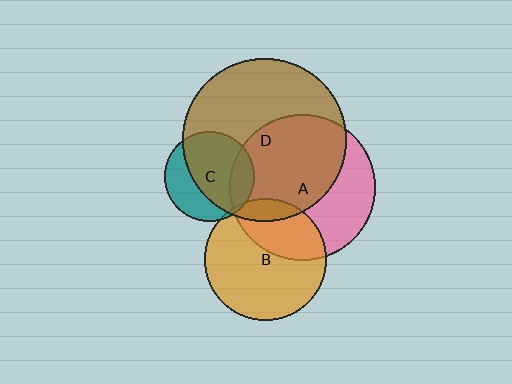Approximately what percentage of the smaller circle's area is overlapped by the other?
Approximately 35%.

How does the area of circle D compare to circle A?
Approximately 1.3 times.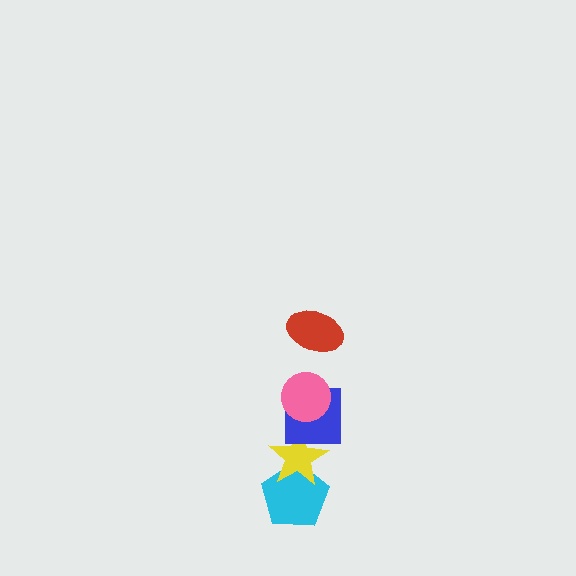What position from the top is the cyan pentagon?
The cyan pentagon is 5th from the top.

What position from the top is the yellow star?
The yellow star is 4th from the top.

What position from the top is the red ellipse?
The red ellipse is 1st from the top.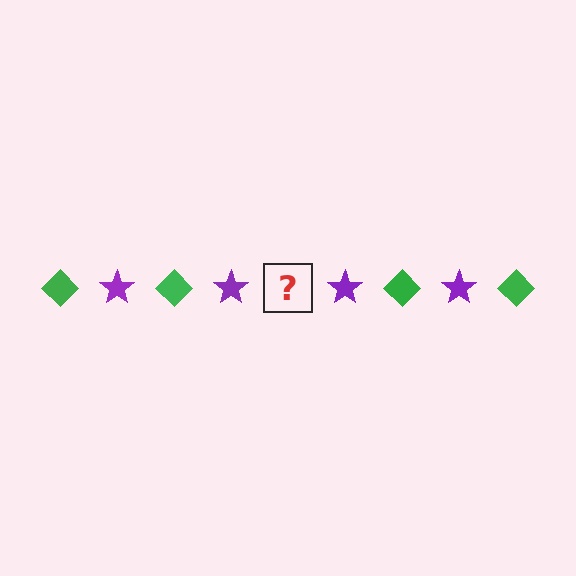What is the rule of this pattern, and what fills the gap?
The rule is that the pattern alternates between green diamond and purple star. The gap should be filled with a green diamond.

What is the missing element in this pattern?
The missing element is a green diamond.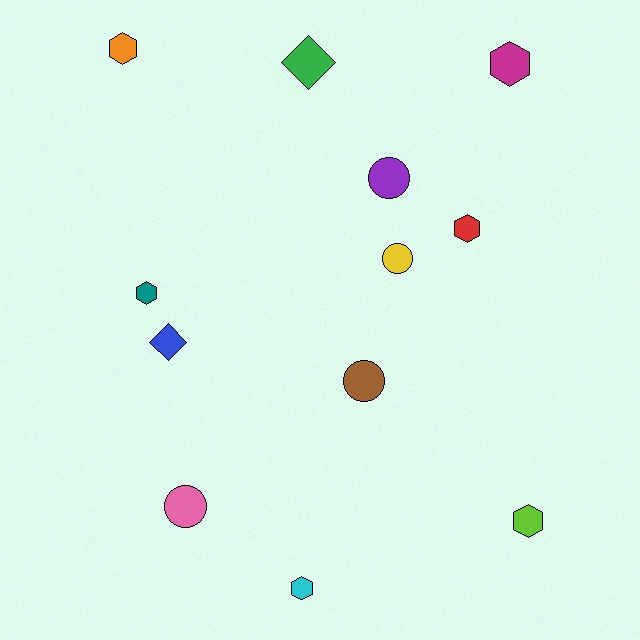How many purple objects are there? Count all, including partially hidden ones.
There is 1 purple object.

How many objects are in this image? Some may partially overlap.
There are 12 objects.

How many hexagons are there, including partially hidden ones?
There are 6 hexagons.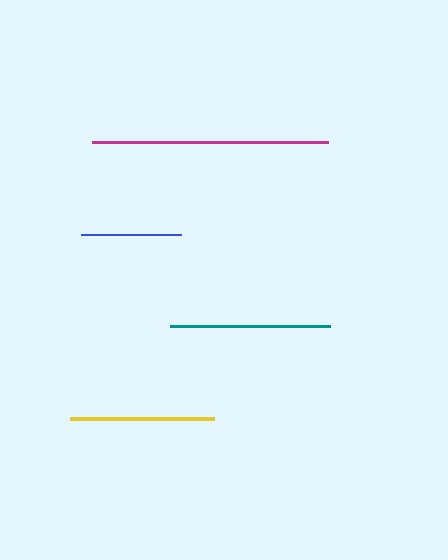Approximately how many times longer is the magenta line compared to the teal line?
The magenta line is approximately 1.5 times the length of the teal line.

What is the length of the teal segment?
The teal segment is approximately 160 pixels long.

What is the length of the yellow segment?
The yellow segment is approximately 143 pixels long.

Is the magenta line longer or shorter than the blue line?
The magenta line is longer than the blue line.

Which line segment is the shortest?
The blue line is the shortest at approximately 100 pixels.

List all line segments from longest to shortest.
From longest to shortest: magenta, teal, yellow, blue.